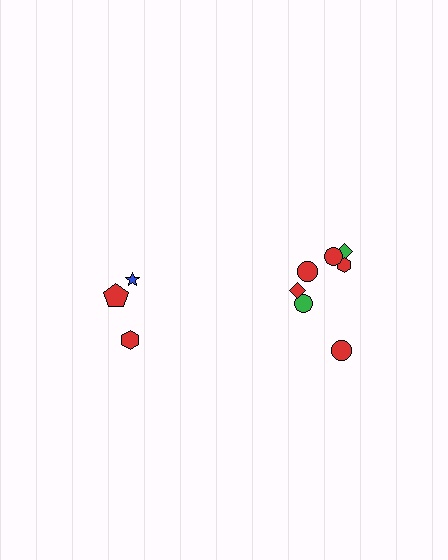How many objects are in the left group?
There are 4 objects.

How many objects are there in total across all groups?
There are 11 objects.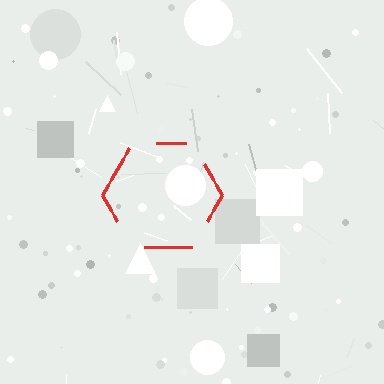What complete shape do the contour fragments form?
The contour fragments form a hexagon.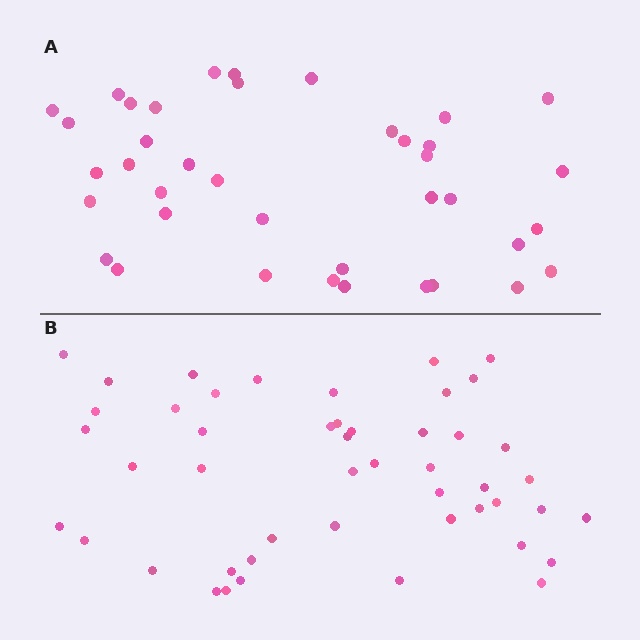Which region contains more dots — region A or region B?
Region B (the bottom region) has more dots.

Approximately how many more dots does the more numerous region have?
Region B has roughly 8 or so more dots than region A.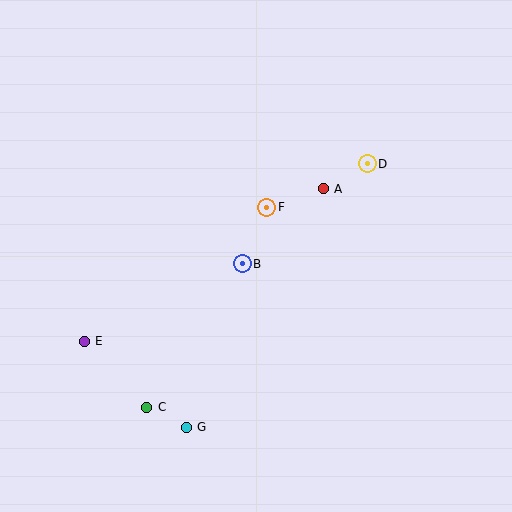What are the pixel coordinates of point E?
Point E is at (84, 341).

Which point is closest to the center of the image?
Point B at (242, 264) is closest to the center.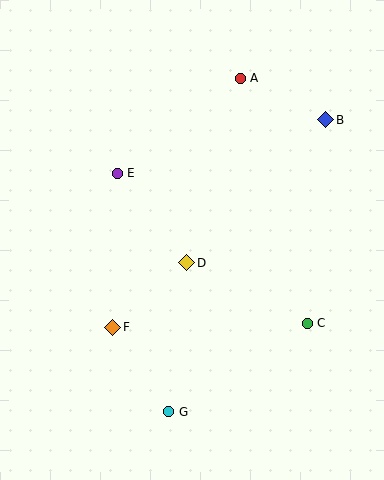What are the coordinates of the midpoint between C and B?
The midpoint between C and B is at (316, 222).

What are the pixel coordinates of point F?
Point F is at (113, 327).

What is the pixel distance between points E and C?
The distance between E and C is 242 pixels.